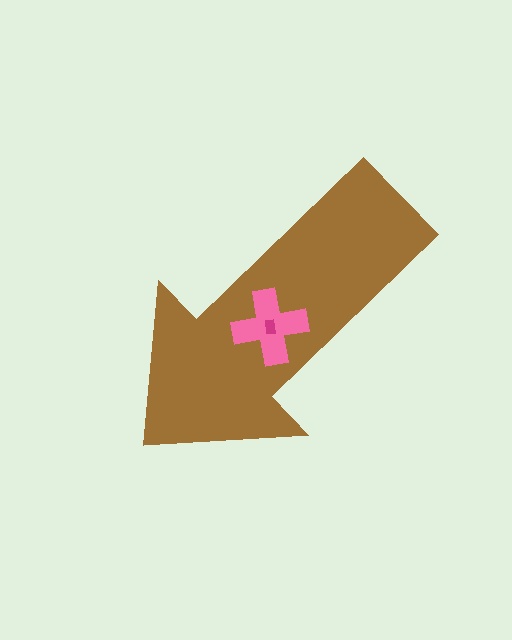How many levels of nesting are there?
3.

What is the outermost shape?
The brown arrow.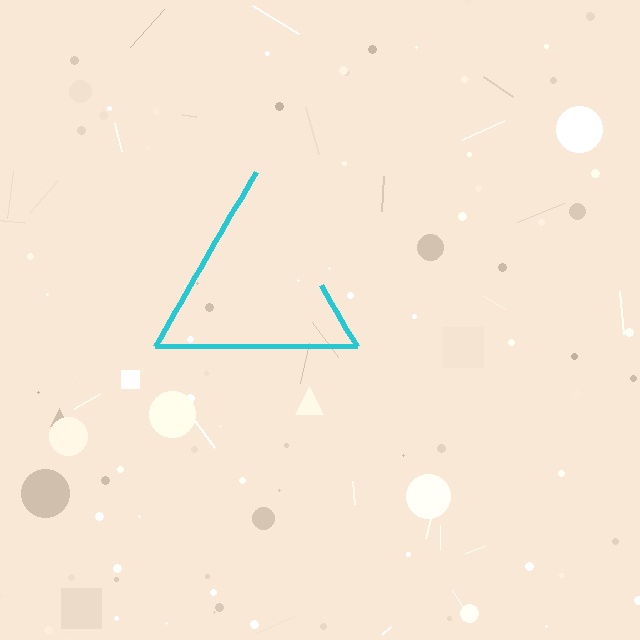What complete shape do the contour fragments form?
The contour fragments form a triangle.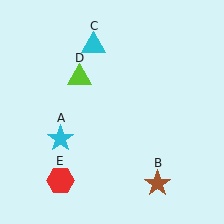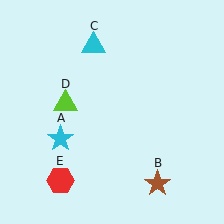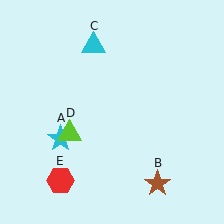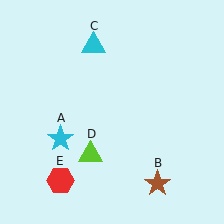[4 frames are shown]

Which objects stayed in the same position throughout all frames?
Cyan star (object A) and brown star (object B) and cyan triangle (object C) and red hexagon (object E) remained stationary.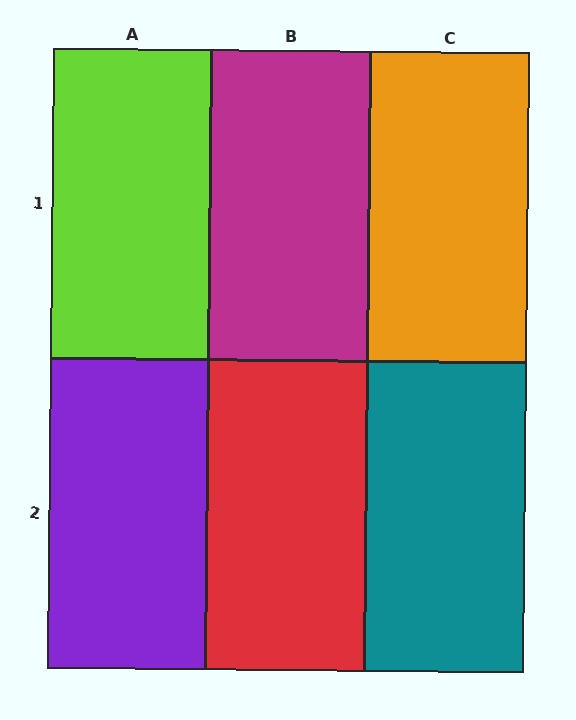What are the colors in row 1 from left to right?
Lime, magenta, orange.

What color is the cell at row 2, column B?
Red.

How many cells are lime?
1 cell is lime.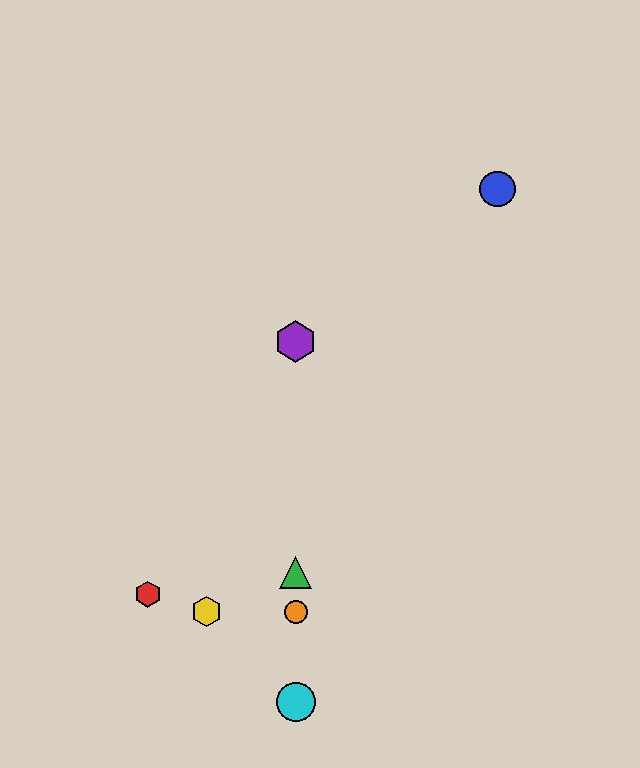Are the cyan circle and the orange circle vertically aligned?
Yes, both are at x≈296.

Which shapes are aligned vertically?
The green triangle, the purple hexagon, the orange circle, the cyan circle are aligned vertically.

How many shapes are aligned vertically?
4 shapes (the green triangle, the purple hexagon, the orange circle, the cyan circle) are aligned vertically.